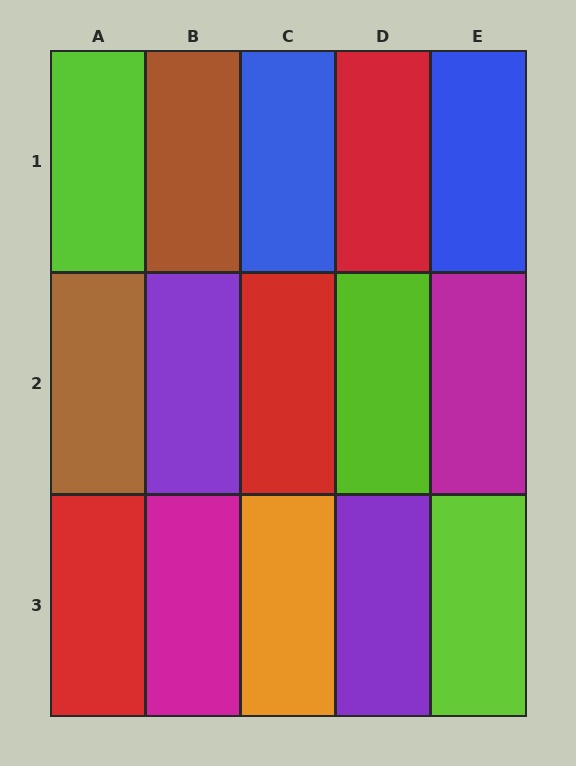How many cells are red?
3 cells are red.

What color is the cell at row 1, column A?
Lime.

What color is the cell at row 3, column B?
Magenta.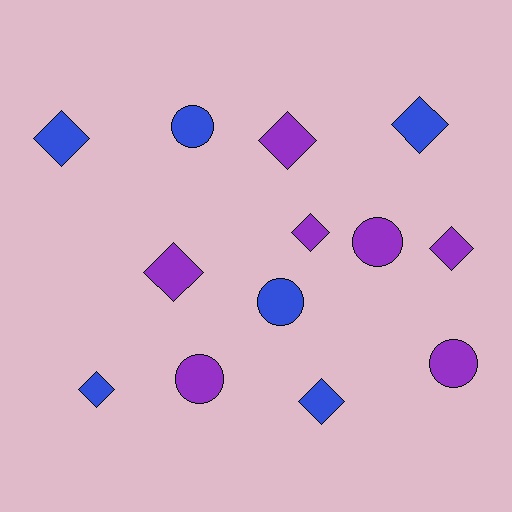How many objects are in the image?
There are 13 objects.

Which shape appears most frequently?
Diamond, with 8 objects.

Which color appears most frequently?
Purple, with 7 objects.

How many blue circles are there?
There are 2 blue circles.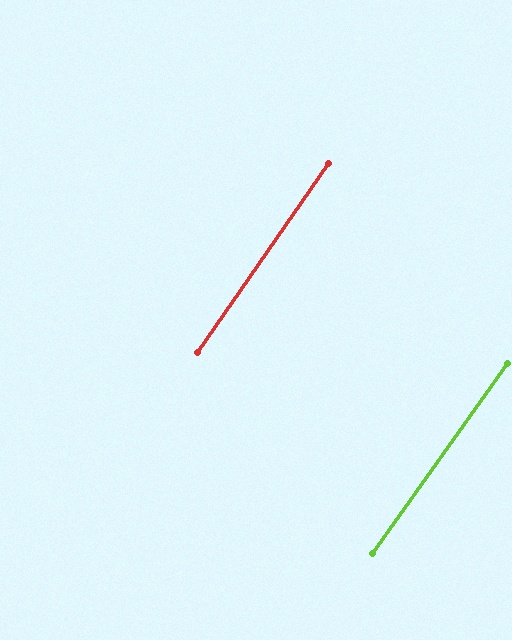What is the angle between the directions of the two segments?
Approximately 1 degree.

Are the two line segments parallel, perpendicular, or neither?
Parallel — their directions differ by only 0.7°.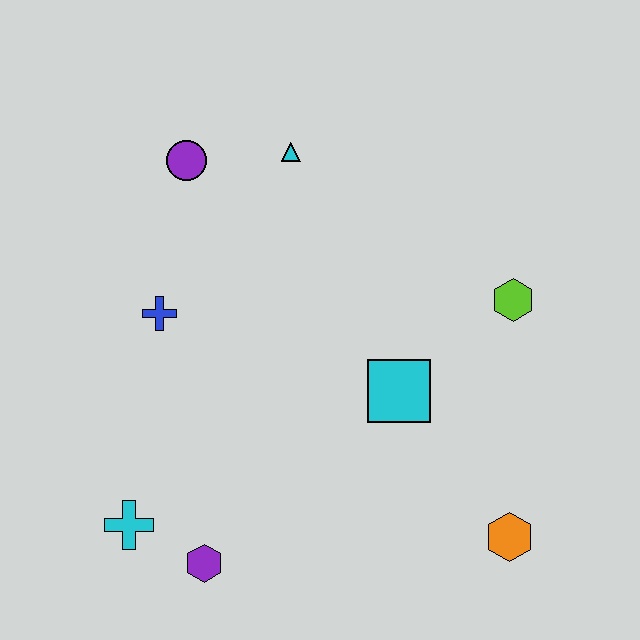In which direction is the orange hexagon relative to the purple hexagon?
The orange hexagon is to the right of the purple hexagon.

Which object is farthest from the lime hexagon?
The cyan cross is farthest from the lime hexagon.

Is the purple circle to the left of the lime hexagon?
Yes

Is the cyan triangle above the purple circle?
Yes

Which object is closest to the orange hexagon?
The cyan square is closest to the orange hexagon.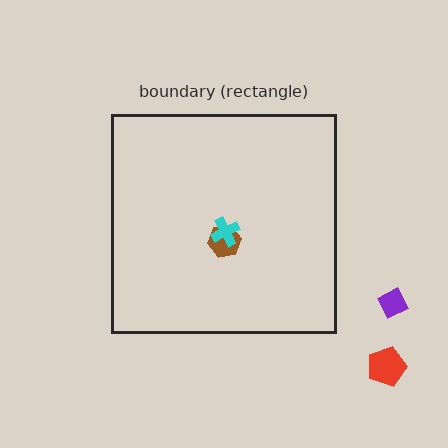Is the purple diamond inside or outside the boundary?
Outside.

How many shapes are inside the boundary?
2 inside, 2 outside.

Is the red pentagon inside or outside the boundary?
Outside.